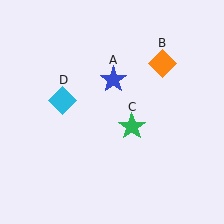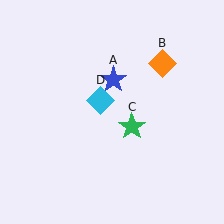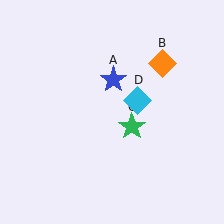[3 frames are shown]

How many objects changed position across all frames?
1 object changed position: cyan diamond (object D).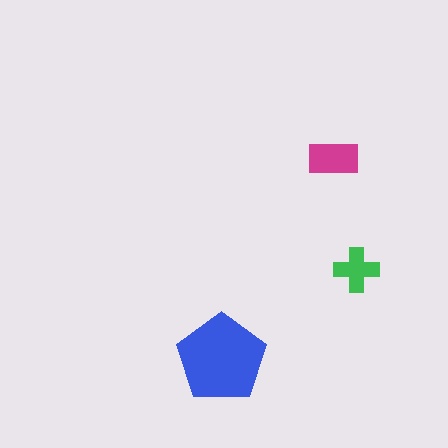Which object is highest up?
The magenta rectangle is topmost.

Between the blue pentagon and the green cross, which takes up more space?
The blue pentagon.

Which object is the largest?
The blue pentagon.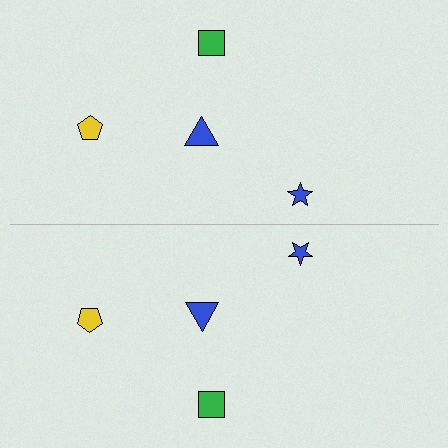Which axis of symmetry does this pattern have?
The pattern has a horizontal axis of symmetry running through the center of the image.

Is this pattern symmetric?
Yes, this pattern has bilateral (reflection) symmetry.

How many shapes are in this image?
There are 8 shapes in this image.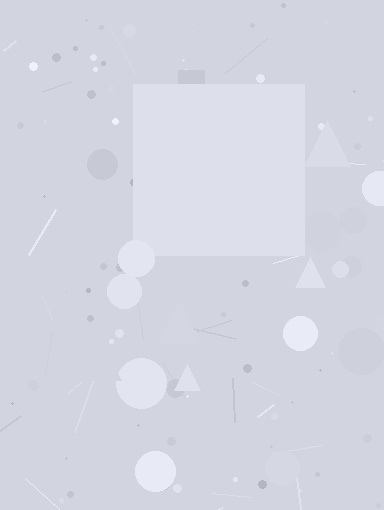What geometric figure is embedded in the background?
A square is embedded in the background.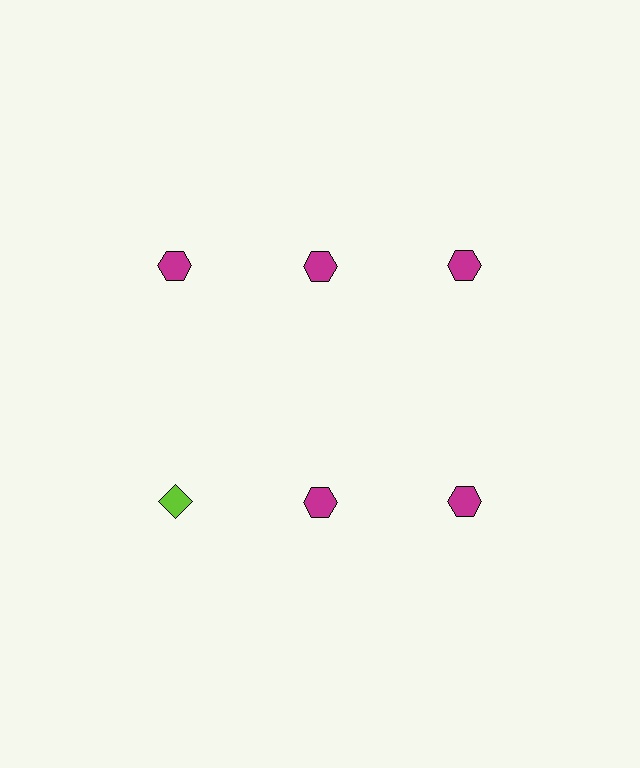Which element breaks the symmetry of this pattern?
The lime diamond in the second row, leftmost column breaks the symmetry. All other shapes are magenta hexagons.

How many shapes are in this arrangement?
There are 6 shapes arranged in a grid pattern.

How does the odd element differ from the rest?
It differs in both color (lime instead of magenta) and shape (diamond instead of hexagon).